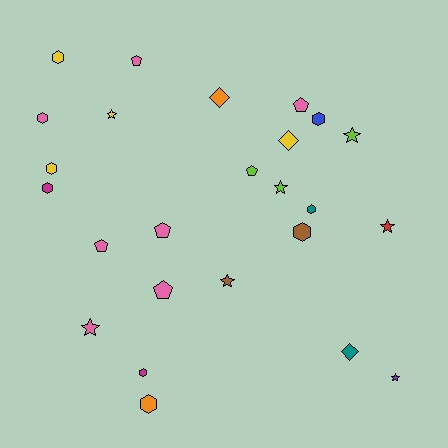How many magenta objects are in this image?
There are 2 magenta objects.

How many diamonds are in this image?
There are 3 diamonds.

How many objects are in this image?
There are 25 objects.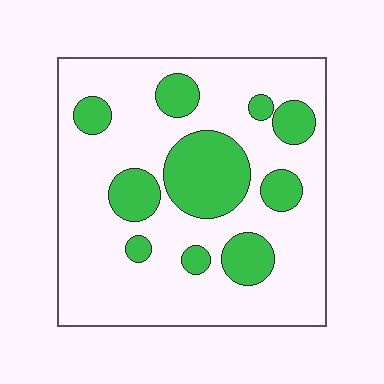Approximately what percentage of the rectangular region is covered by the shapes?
Approximately 25%.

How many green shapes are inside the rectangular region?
10.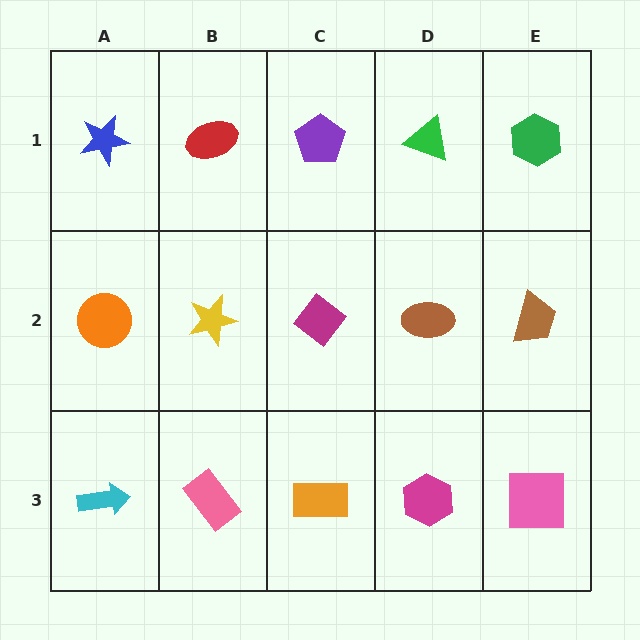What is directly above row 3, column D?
A brown ellipse.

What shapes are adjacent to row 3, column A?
An orange circle (row 2, column A), a pink rectangle (row 3, column B).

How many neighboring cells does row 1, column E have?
2.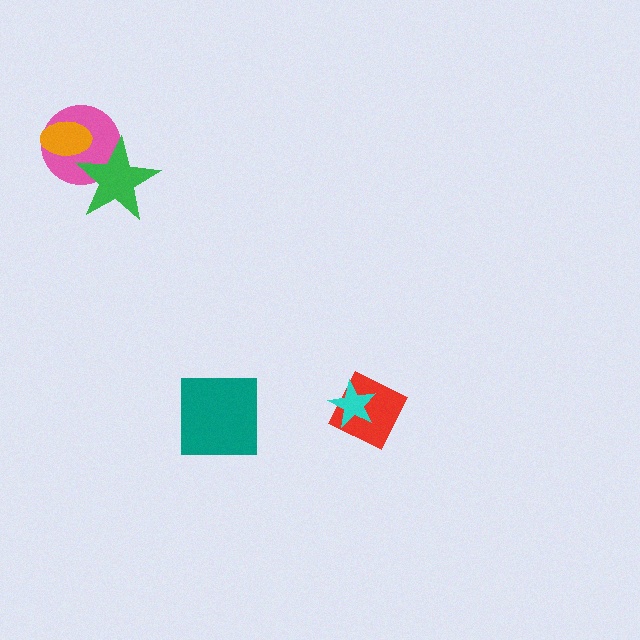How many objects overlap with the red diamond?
1 object overlaps with the red diamond.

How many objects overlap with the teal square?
0 objects overlap with the teal square.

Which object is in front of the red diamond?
The cyan star is in front of the red diamond.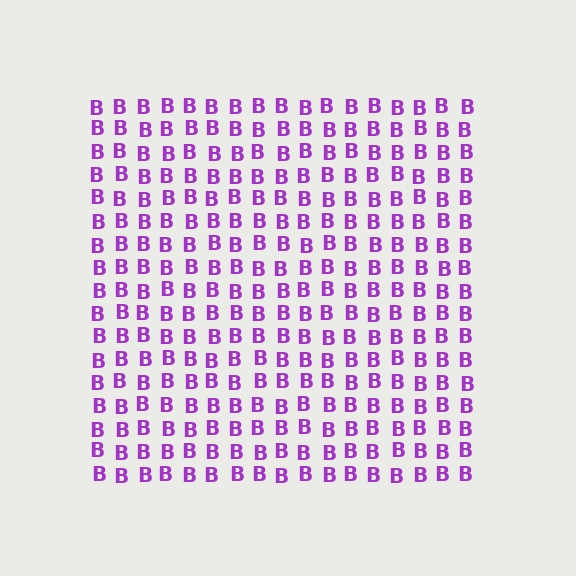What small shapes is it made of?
It is made of small letter B's.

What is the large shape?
The large shape is a square.